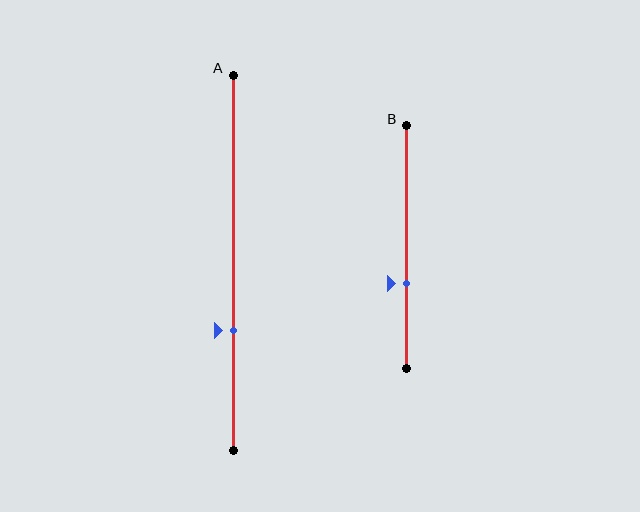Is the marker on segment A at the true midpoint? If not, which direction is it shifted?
No, the marker on segment A is shifted downward by about 18% of the segment length.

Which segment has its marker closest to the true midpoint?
Segment B has its marker closest to the true midpoint.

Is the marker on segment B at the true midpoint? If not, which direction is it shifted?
No, the marker on segment B is shifted downward by about 15% of the segment length.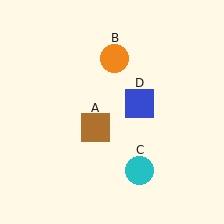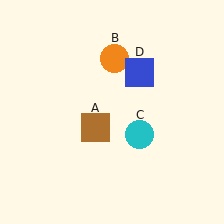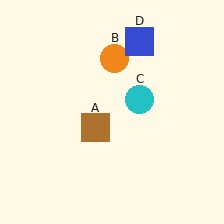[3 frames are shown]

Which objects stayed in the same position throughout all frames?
Brown square (object A) and orange circle (object B) remained stationary.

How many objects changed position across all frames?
2 objects changed position: cyan circle (object C), blue square (object D).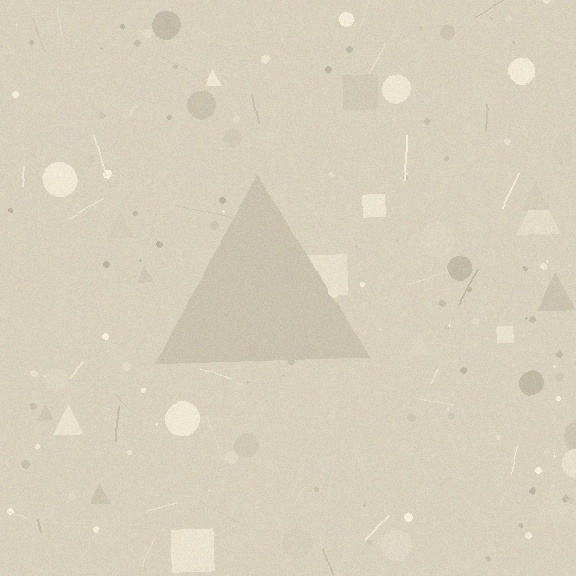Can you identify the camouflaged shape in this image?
The camouflaged shape is a triangle.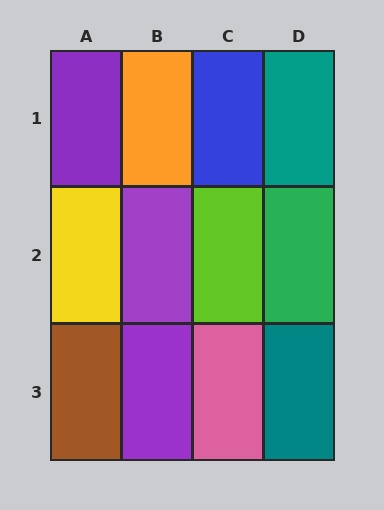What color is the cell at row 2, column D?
Green.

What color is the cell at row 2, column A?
Yellow.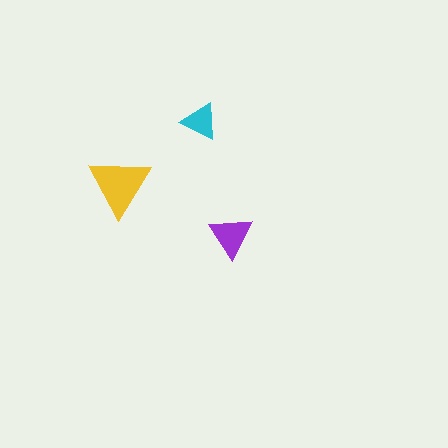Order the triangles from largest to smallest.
the yellow one, the purple one, the cyan one.